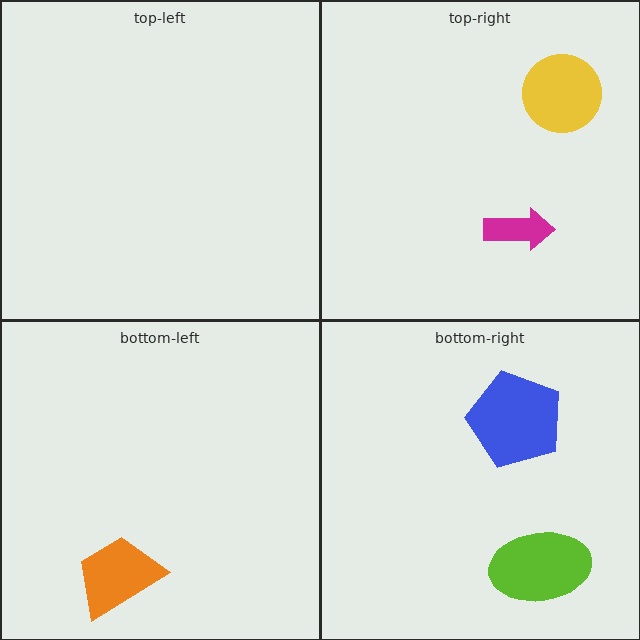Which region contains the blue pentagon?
The bottom-right region.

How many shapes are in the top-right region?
2.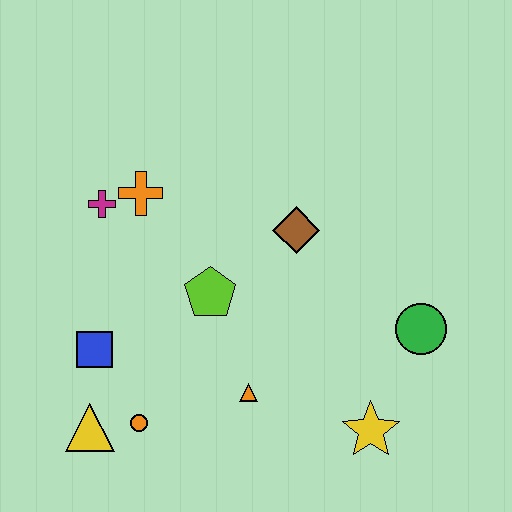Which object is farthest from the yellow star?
The magenta cross is farthest from the yellow star.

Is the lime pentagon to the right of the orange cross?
Yes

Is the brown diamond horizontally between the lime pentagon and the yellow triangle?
No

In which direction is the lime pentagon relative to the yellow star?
The lime pentagon is to the left of the yellow star.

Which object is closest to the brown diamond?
The lime pentagon is closest to the brown diamond.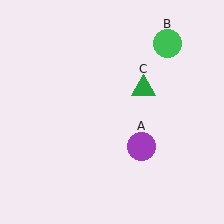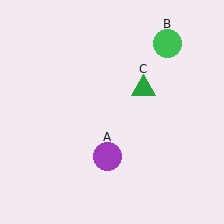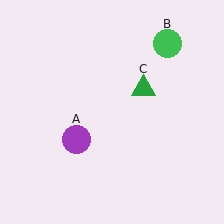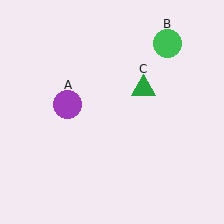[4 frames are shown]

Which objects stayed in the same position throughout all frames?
Green circle (object B) and green triangle (object C) remained stationary.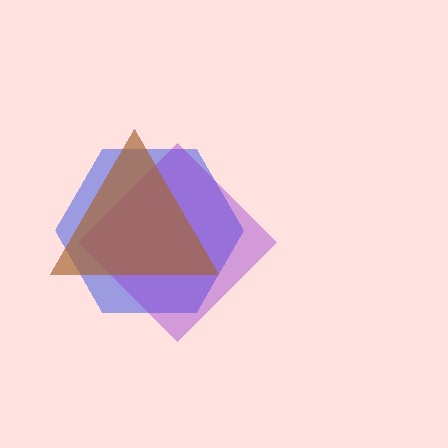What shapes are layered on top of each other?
The layered shapes are: a blue hexagon, a purple diamond, a brown triangle.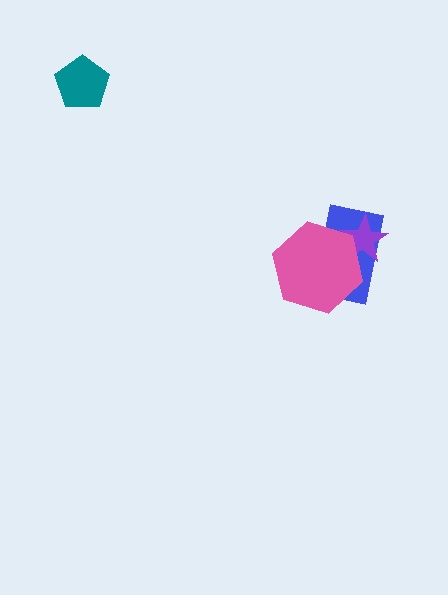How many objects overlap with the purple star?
2 objects overlap with the purple star.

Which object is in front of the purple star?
The pink hexagon is in front of the purple star.